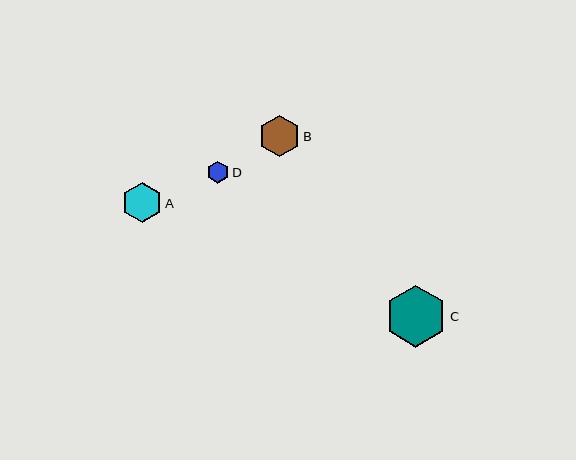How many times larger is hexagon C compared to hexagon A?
Hexagon C is approximately 1.5 times the size of hexagon A.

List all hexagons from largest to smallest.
From largest to smallest: C, B, A, D.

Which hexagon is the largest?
Hexagon C is the largest with a size of approximately 62 pixels.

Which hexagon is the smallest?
Hexagon D is the smallest with a size of approximately 22 pixels.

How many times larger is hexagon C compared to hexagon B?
Hexagon C is approximately 1.5 times the size of hexagon B.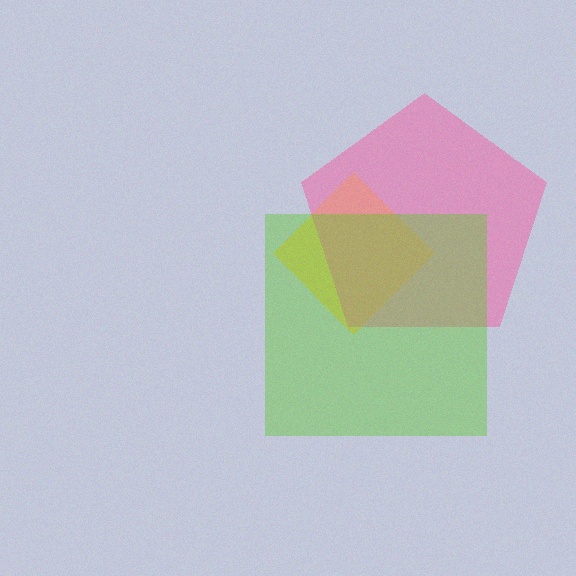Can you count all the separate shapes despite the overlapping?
Yes, there are 3 separate shapes.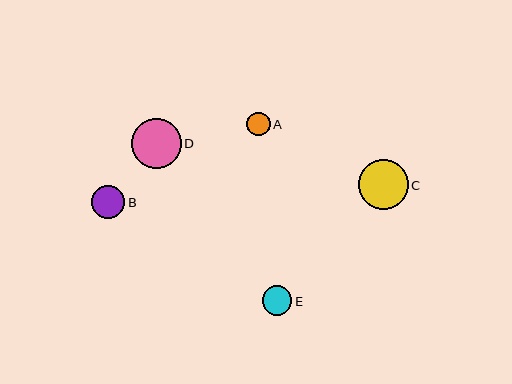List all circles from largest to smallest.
From largest to smallest: C, D, B, E, A.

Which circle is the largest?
Circle C is the largest with a size of approximately 50 pixels.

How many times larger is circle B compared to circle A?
Circle B is approximately 1.4 times the size of circle A.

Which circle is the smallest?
Circle A is the smallest with a size of approximately 23 pixels.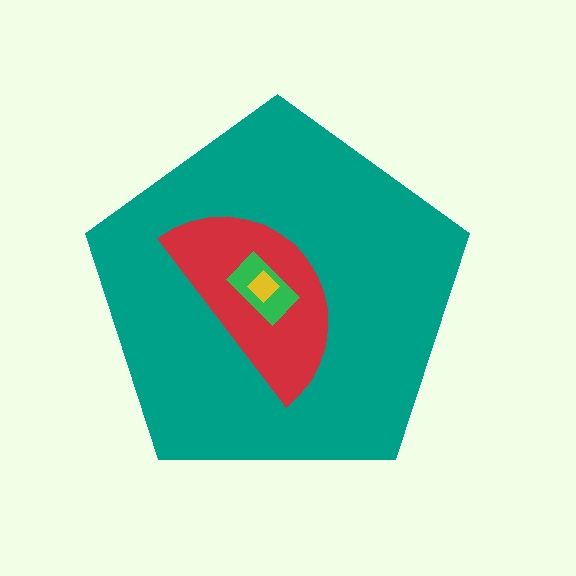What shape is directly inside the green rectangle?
The yellow diamond.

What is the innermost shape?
The yellow diamond.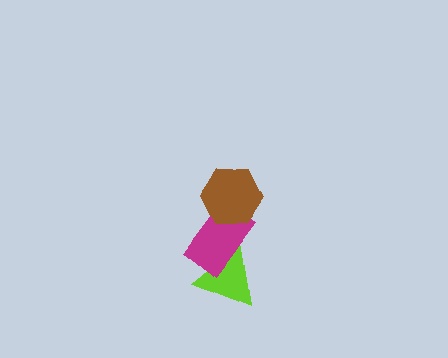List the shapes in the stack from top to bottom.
From top to bottom: the brown hexagon, the magenta rectangle, the lime triangle.